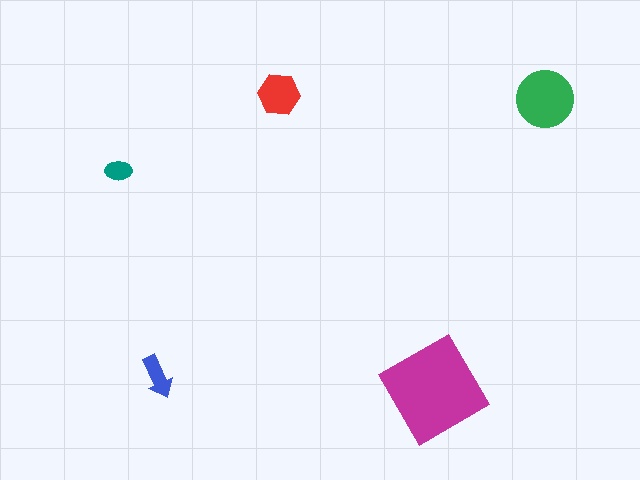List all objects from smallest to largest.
The teal ellipse, the blue arrow, the red hexagon, the green circle, the magenta diamond.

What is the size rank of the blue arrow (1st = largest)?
4th.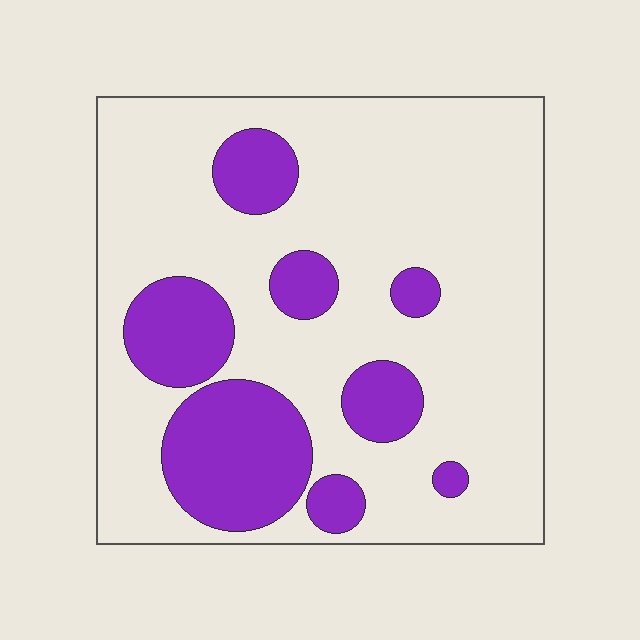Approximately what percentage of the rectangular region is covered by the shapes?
Approximately 25%.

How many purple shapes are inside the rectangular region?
8.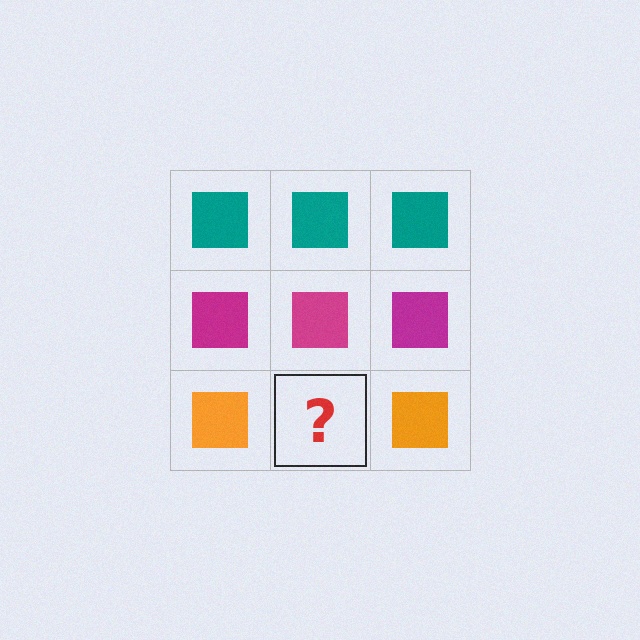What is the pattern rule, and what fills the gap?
The rule is that each row has a consistent color. The gap should be filled with an orange square.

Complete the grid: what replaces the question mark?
The question mark should be replaced with an orange square.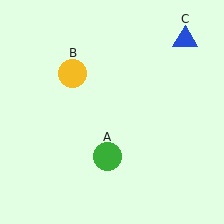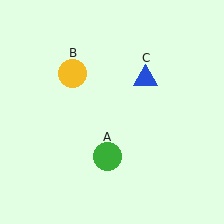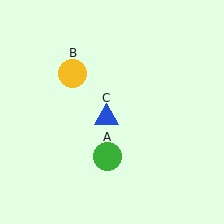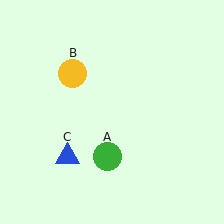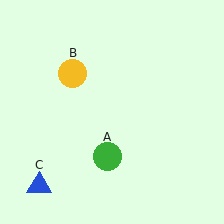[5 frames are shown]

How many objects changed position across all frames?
1 object changed position: blue triangle (object C).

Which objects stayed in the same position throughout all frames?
Green circle (object A) and yellow circle (object B) remained stationary.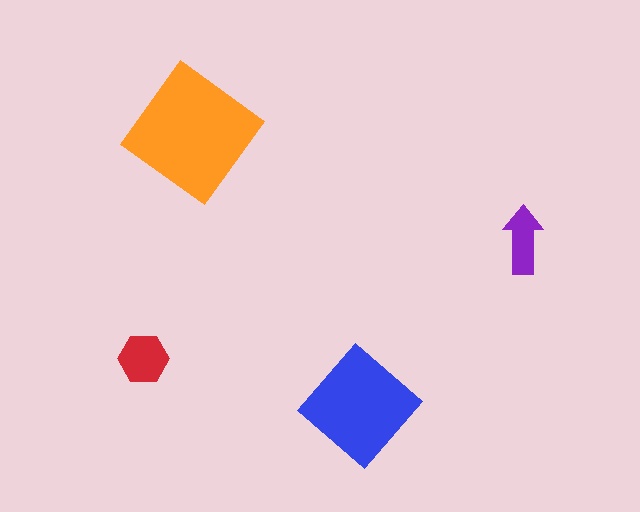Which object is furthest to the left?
The red hexagon is leftmost.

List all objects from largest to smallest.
The orange diamond, the blue diamond, the red hexagon, the purple arrow.